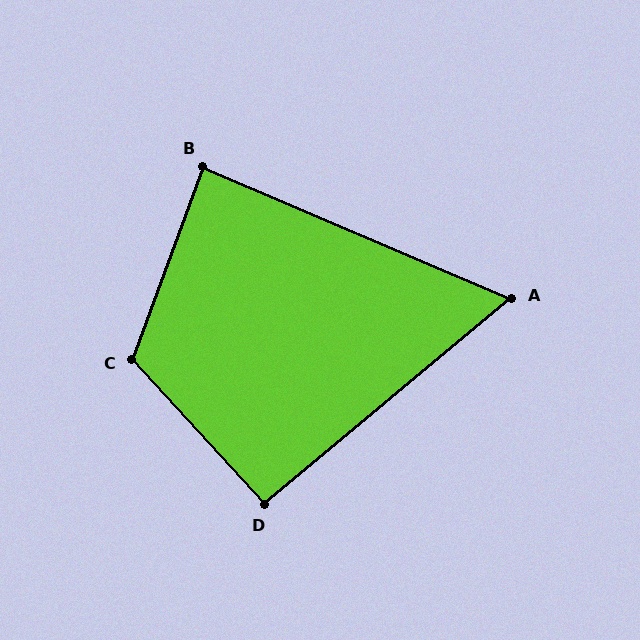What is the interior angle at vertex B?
Approximately 87 degrees (approximately right).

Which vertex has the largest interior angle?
C, at approximately 117 degrees.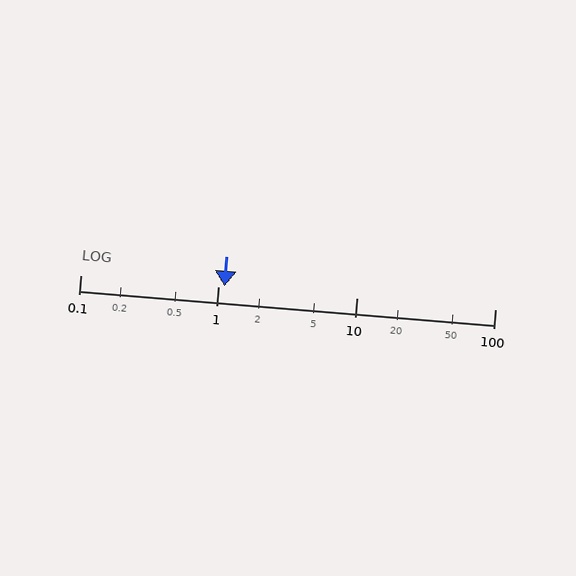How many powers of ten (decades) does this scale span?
The scale spans 3 decades, from 0.1 to 100.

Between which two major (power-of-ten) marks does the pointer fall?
The pointer is between 1 and 10.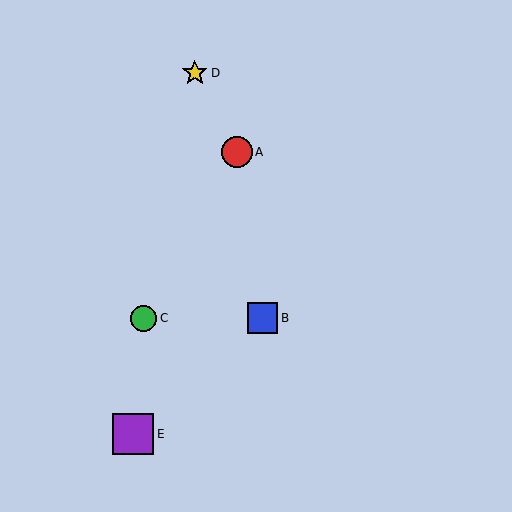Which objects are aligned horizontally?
Objects B, C are aligned horizontally.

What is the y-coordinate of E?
Object E is at y≈434.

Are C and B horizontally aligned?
Yes, both are at y≈318.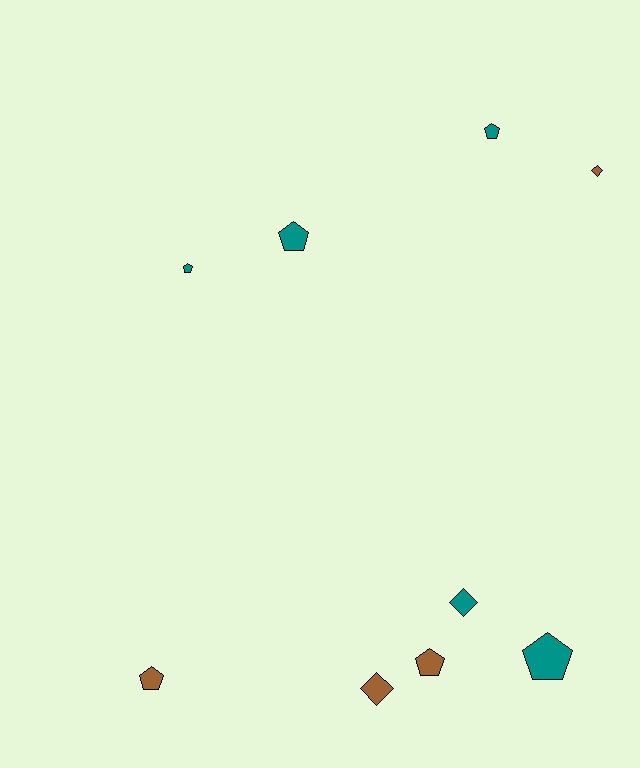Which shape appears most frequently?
Pentagon, with 6 objects.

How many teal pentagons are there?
There are 4 teal pentagons.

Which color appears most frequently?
Teal, with 5 objects.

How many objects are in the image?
There are 9 objects.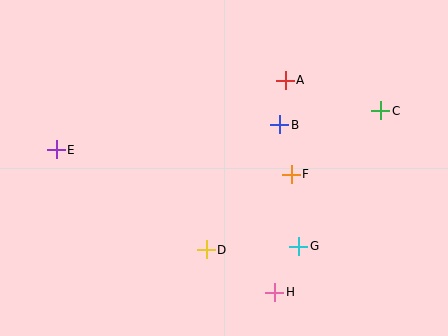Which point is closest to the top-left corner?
Point E is closest to the top-left corner.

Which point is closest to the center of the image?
Point F at (291, 174) is closest to the center.